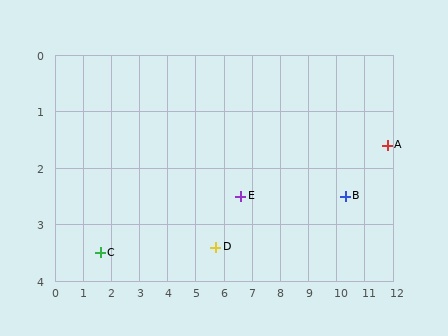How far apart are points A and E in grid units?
Points A and E are about 5.3 grid units apart.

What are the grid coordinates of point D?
Point D is at approximately (5.7, 3.4).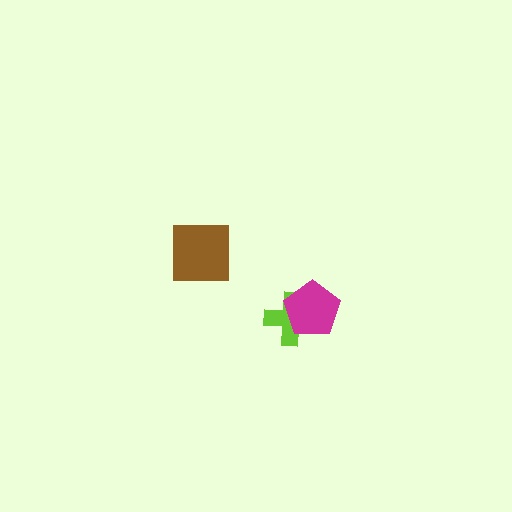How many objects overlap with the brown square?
0 objects overlap with the brown square.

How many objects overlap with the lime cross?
1 object overlaps with the lime cross.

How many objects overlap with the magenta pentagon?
1 object overlaps with the magenta pentagon.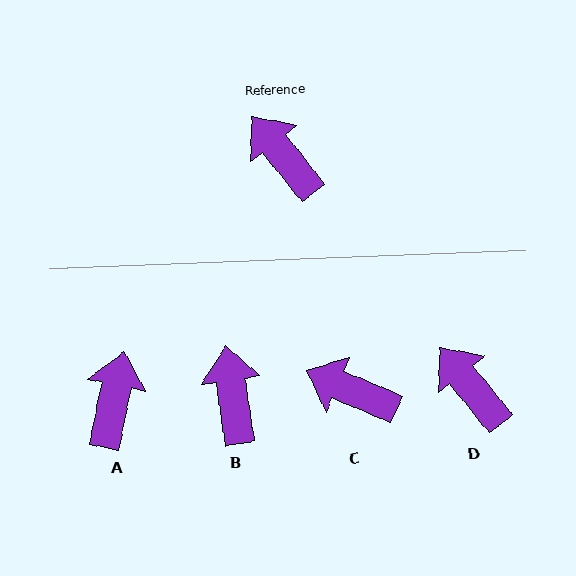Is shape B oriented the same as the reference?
No, it is off by about 30 degrees.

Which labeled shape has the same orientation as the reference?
D.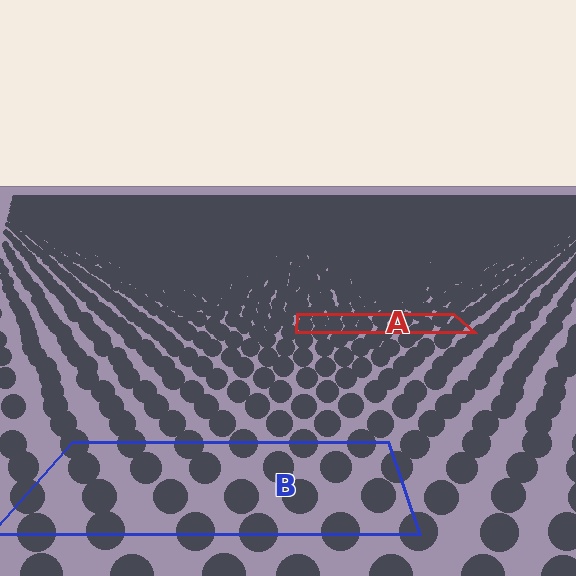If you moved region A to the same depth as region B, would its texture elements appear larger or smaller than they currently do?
They would appear larger. At a closer depth, the same texture elements are projected at a bigger on-screen size.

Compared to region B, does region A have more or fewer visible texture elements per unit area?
Region A has more texture elements per unit area — they are packed more densely because it is farther away.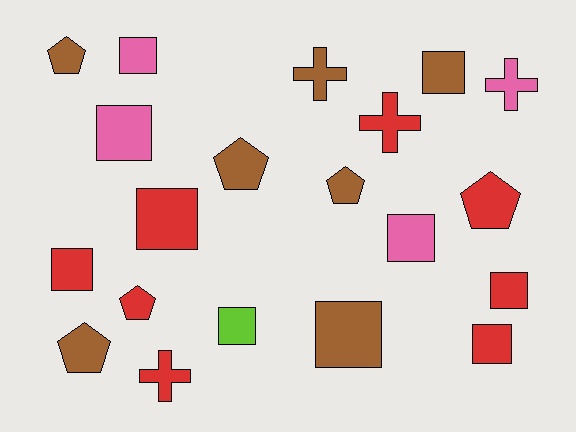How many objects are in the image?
There are 20 objects.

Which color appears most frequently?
Red, with 8 objects.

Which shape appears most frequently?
Square, with 10 objects.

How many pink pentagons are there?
There are no pink pentagons.